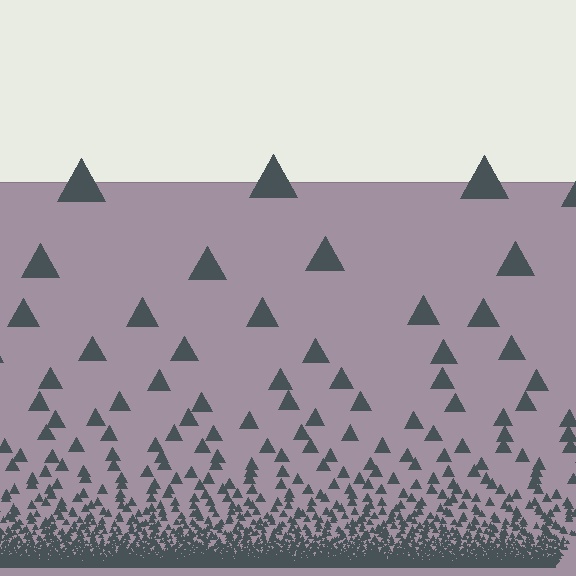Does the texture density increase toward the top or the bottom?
Density increases toward the bottom.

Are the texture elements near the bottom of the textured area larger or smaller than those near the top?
Smaller. The gradient is inverted — elements near the bottom are smaller and denser.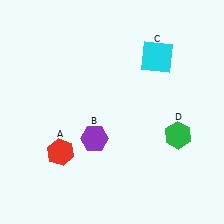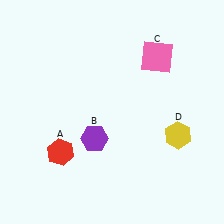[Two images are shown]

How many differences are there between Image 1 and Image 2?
There are 2 differences between the two images.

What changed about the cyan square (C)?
In Image 1, C is cyan. In Image 2, it changed to pink.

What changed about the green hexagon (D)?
In Image 1, D is green. In Image 2, it changed to yellow.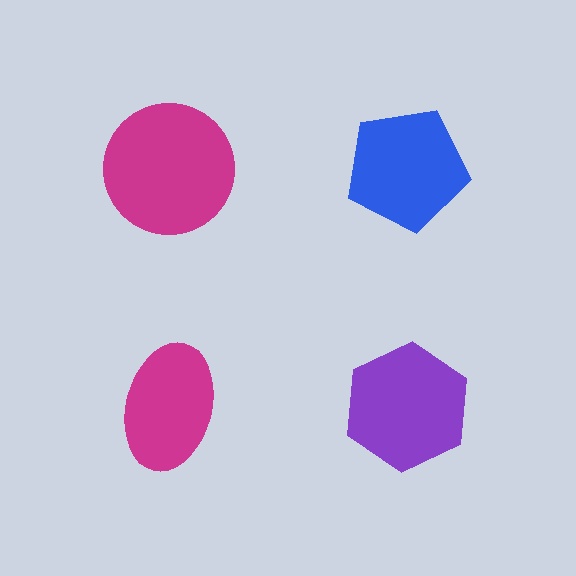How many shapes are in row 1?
2 shapes.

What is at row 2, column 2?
A purple hexagon.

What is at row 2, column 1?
A magenta ellipse.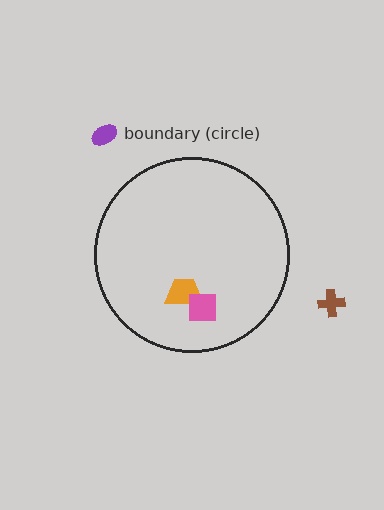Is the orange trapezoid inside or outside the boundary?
Inside.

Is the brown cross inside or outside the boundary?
Outside.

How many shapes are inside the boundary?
2 inside, 2 outside.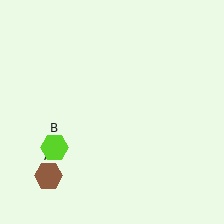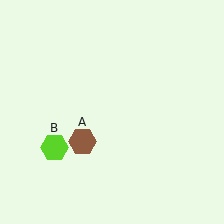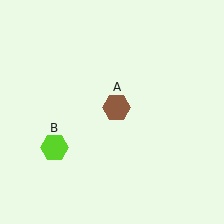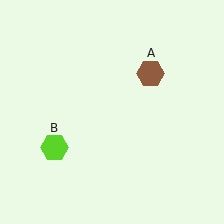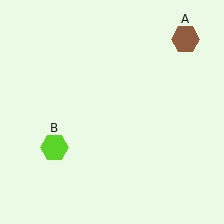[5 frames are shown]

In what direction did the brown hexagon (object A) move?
The brown hexagon (object A) moved up and to the right.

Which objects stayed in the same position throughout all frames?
Lime hexagon (object B) remained stationary.